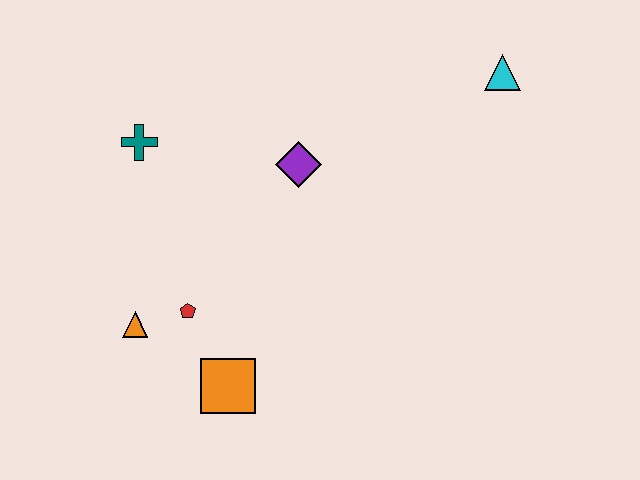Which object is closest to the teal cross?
The purple diamond is closest to the teal cross.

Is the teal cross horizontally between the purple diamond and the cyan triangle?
No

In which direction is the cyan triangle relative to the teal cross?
The cyan triangle is to the right of the teal cross.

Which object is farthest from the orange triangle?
The cyan triangle is farthest from the orange triangle.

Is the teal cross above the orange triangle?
Yes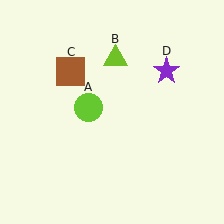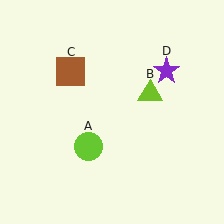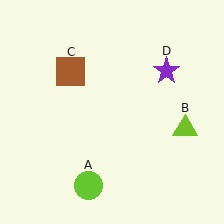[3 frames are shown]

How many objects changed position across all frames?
2 objects changed position: lime circle (object A), lime triangle (object B).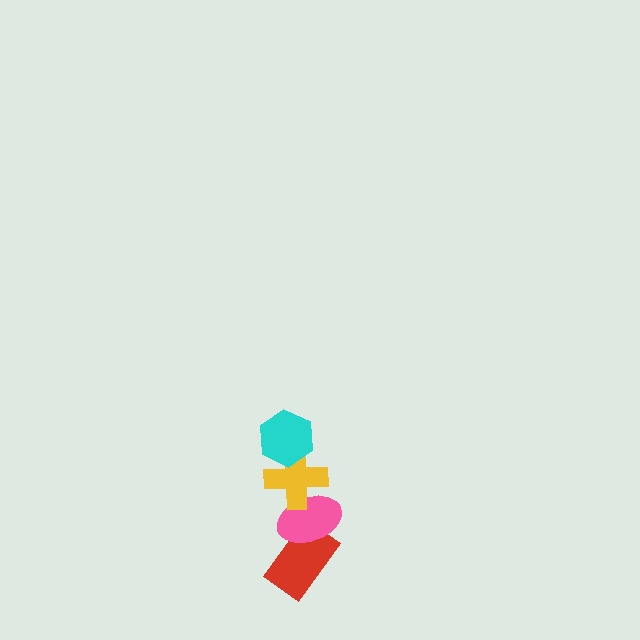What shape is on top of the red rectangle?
The pink ellipse is on top of the red rectangle.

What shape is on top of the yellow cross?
The cyan hexagon is on top of the yellow cross.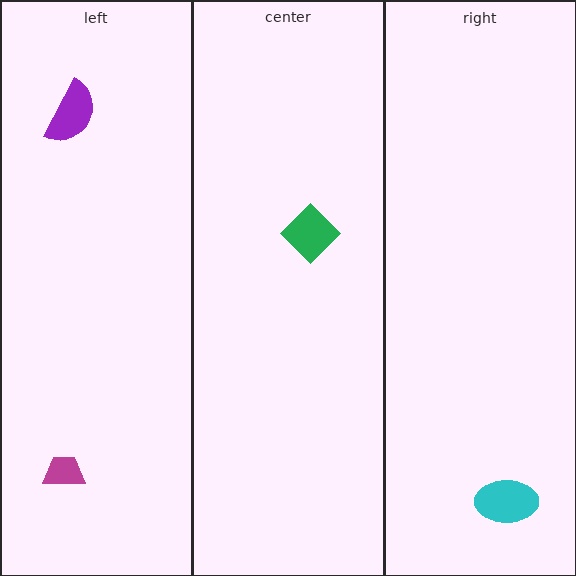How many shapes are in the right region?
1.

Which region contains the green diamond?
The center region.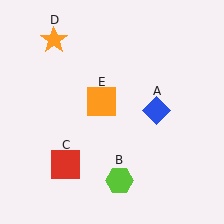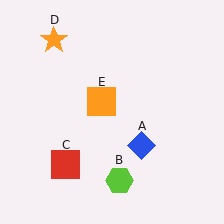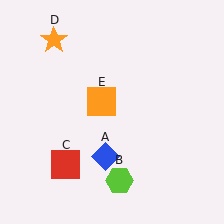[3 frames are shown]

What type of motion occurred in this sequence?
The blue diamond (object A) rotated clockwise around the center of the scene.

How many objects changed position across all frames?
1 object changed position: blue diamond (object A).